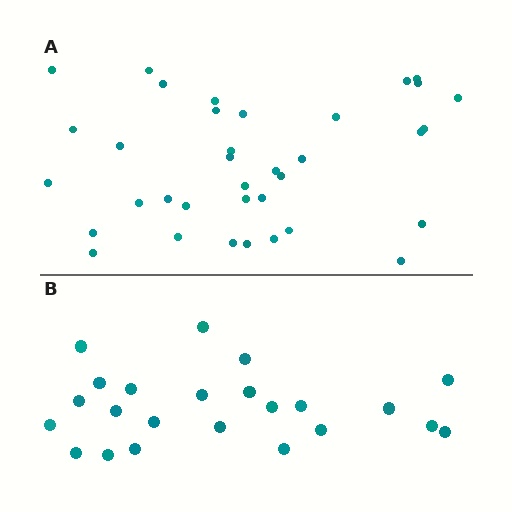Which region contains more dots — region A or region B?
Region A (the top region) has more dots.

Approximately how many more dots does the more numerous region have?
Region A has approximately 15 more dots than region B.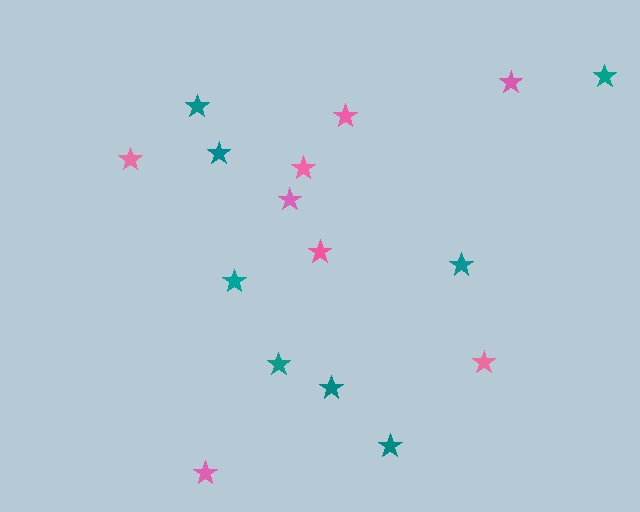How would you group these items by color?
There are 2 groups: one group of teal stars (8) and one group of pink stars (8).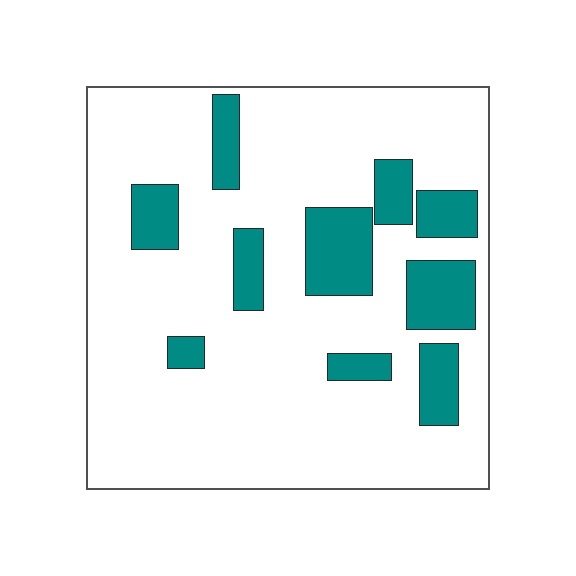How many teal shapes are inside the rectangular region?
10.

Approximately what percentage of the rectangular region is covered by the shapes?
Approximately 20%.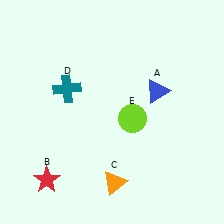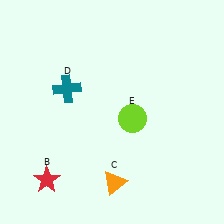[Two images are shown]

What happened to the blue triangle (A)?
The blue triangle (A) was removed in Image 2. It was in the top-right area of Image 1.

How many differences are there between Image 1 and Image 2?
There is 1 difference between the two images.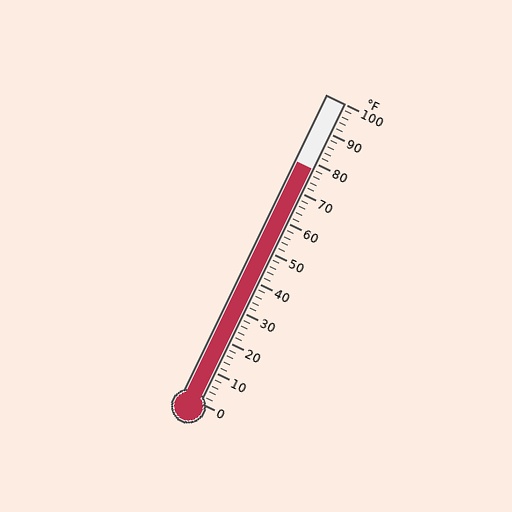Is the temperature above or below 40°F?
The temperature is above 40°F.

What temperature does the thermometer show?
The thermometer shows approximately 78°F.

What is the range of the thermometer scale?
The thermometer scale ranges from 0°F to 100°F.